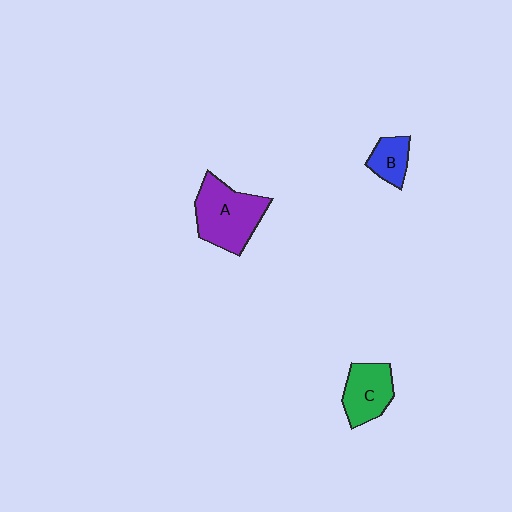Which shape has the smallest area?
Shape B (blue).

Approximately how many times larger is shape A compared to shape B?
Approximately 2.3 times.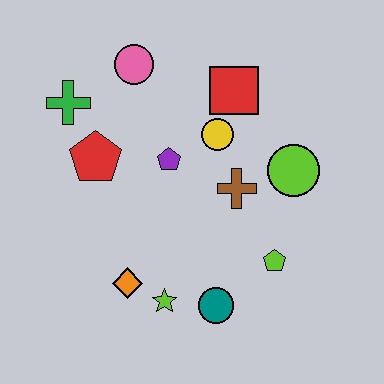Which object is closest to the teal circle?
The lime star is closest to the teal circle.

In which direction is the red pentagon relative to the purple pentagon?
The red pentagon is to the left of the purple pentagon.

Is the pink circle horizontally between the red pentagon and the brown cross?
Yes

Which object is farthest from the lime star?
The pink circle is farthest from the lime star.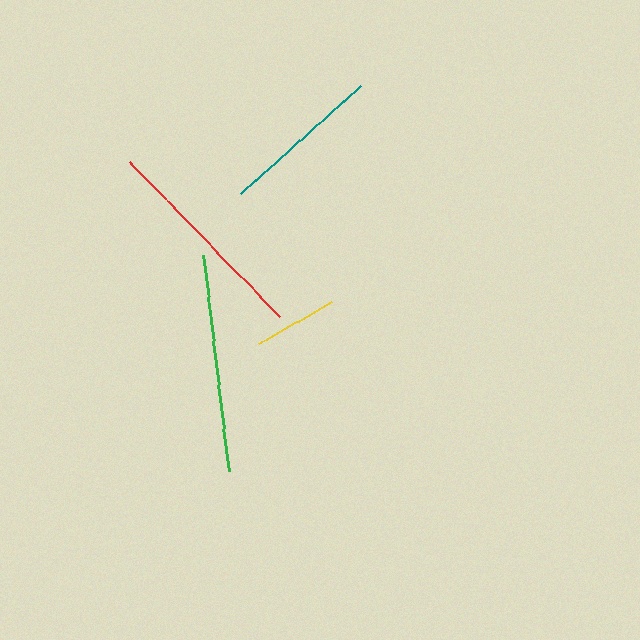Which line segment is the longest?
The red line is the longest at approximately 217 pixels.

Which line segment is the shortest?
The yellow line is the shortest at approximately 84 pixels.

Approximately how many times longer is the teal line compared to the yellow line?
The teal line is approximately 1.9 times the length of the yellow line.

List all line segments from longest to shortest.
From longest to shortest: red, green, teal, yellow.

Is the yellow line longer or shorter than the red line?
The red line is longer than the yellow line.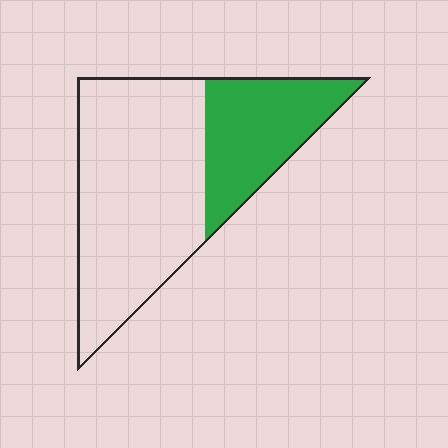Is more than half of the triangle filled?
No.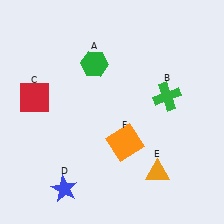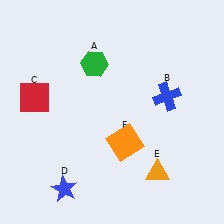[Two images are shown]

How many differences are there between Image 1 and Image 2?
There is 1 difference between the two images.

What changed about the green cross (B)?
In Image 1, B is green. In Image 2, it changed to blue.